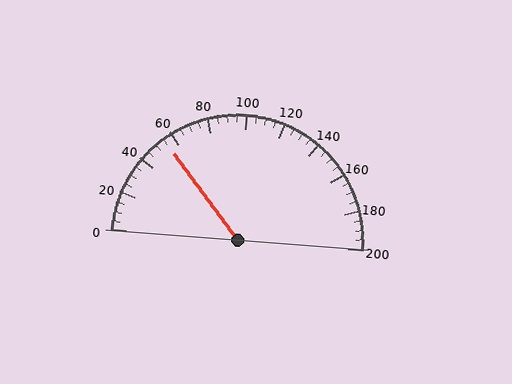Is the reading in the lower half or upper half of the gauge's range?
The reading is in the lower half of the range (0 to 200).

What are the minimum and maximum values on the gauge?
The gauge ranges from 0 to 200.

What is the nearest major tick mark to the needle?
The nearest major tick mark is 60.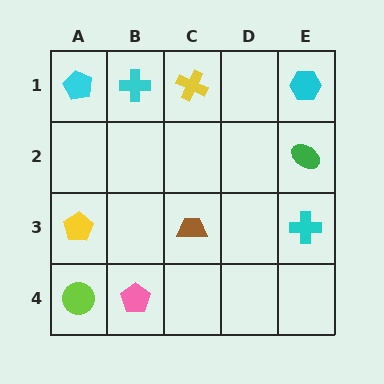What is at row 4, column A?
A lime circle.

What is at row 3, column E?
A cyan cross.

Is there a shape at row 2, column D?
No, that cell is empty.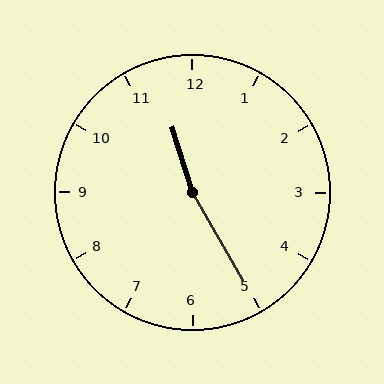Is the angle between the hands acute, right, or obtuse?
It is obtuse.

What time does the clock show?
11:25.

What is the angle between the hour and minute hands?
Approximately 168 degrees.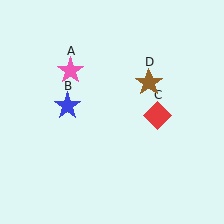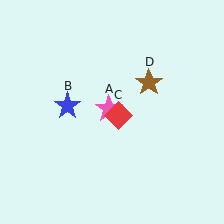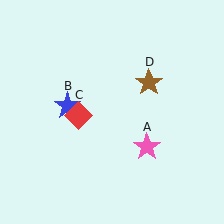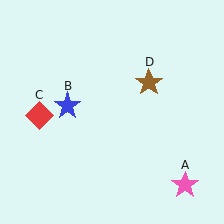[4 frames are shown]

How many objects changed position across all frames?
2 objects changed position: pink star (object A), red diamond (object C).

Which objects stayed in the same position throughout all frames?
Blue star (object B) and brown star (object D) remained stationary.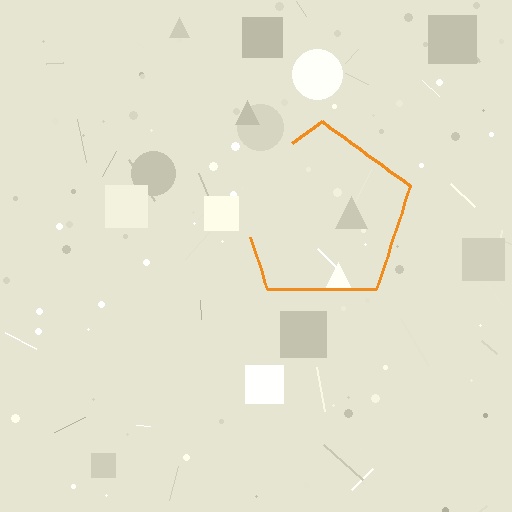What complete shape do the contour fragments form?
The contour fragments form a pentagon.